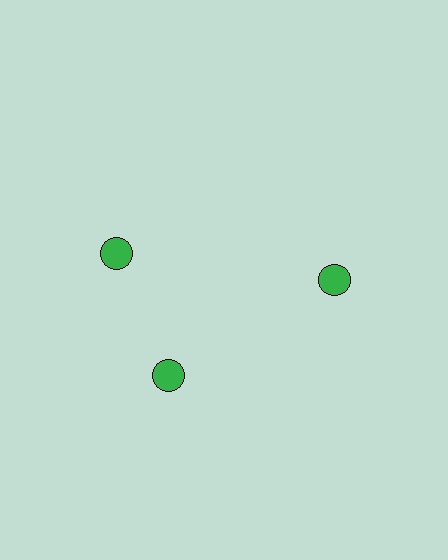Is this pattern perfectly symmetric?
No. The 3 green circles are arranged in a ring, but one element near the 11 o'clock position is rotated out of alignment along the ring, breaking the 3-fold rotational symmetry.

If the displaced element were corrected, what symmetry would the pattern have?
It would have 3-fold rotational symmetry — the pattern would map onto itself every 120 degrees.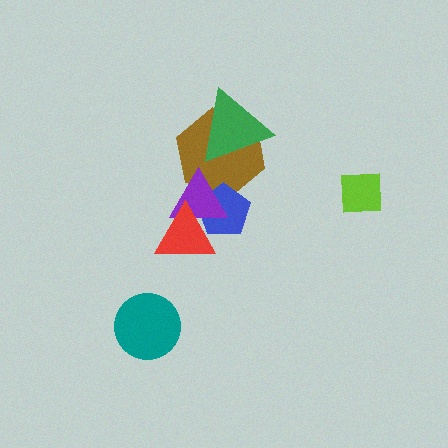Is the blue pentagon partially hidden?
Yes, it is partially covered by another shape.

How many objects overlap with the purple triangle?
3 objects overlap with the purple triangle.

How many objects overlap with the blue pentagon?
3 objects overlap with the blue pentagon.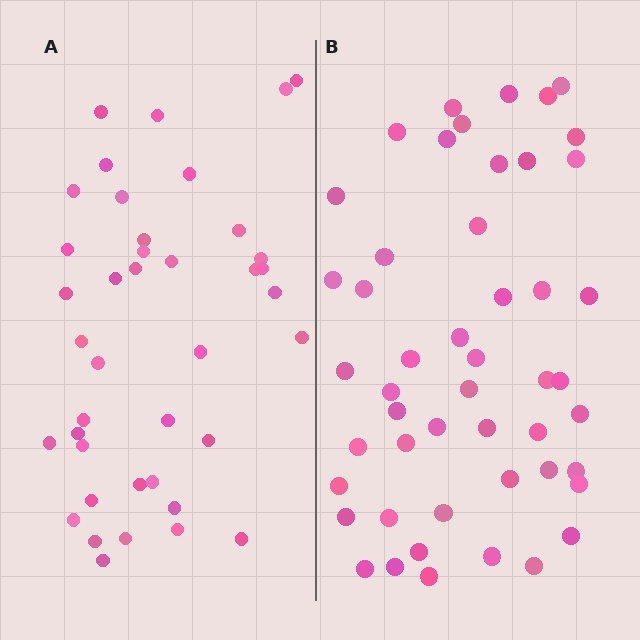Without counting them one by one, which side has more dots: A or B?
Region B (the right region) has more dots.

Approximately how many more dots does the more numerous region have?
Region B has roughly 8 or so more dots than region A.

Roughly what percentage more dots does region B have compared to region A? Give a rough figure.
About 20% more.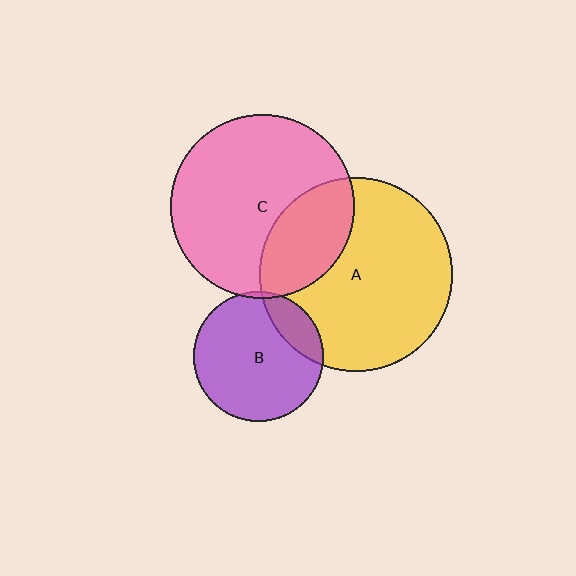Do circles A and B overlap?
Yes.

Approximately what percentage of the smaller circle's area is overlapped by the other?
Approximately 15%.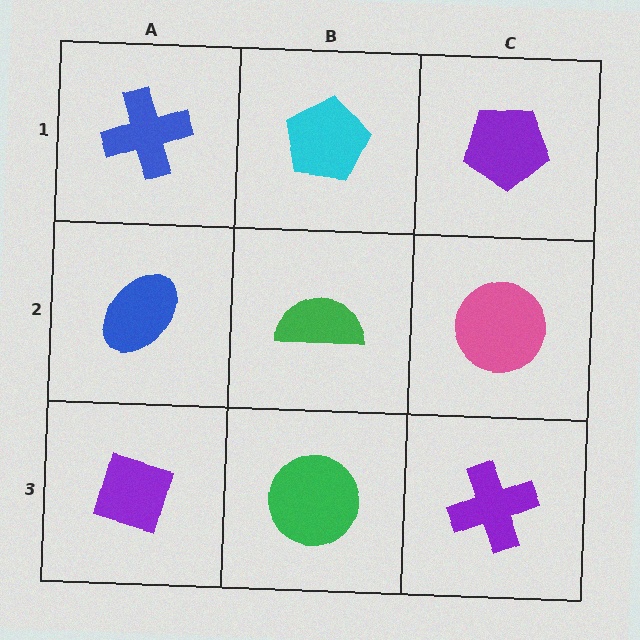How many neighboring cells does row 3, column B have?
3.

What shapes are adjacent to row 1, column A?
A blue ellipse (row 2, column A), a cyan pentagon (row 1, column B).